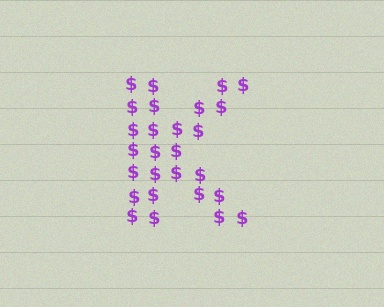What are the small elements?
The small elements are dollar signs.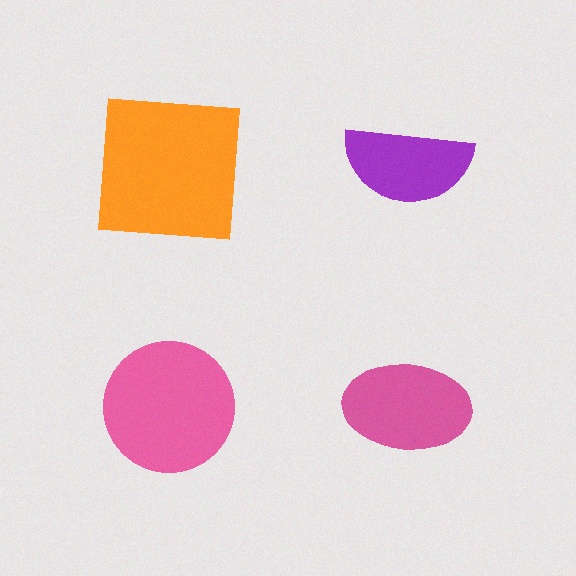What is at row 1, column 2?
A purple semicircle.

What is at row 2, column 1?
A pink circle.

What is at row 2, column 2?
A pink ellipse.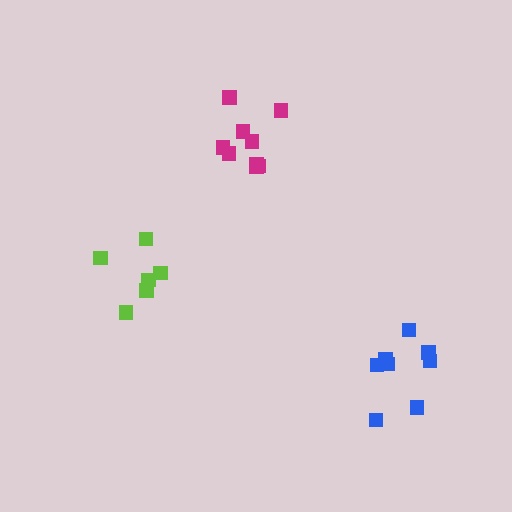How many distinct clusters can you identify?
There are 3 distinct clusters.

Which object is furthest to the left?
The lime cluster is leftmost.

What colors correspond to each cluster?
The clusters are colored: magenta, lime, blue.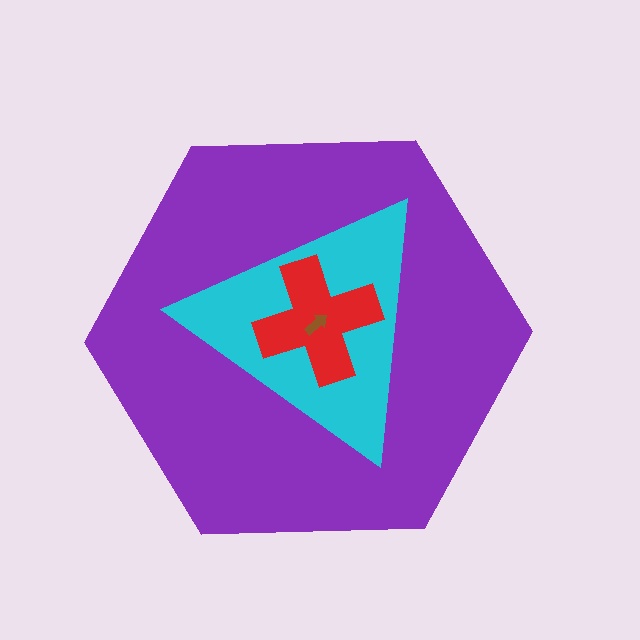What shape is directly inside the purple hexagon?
The cyan triangle.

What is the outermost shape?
The purple hexagon.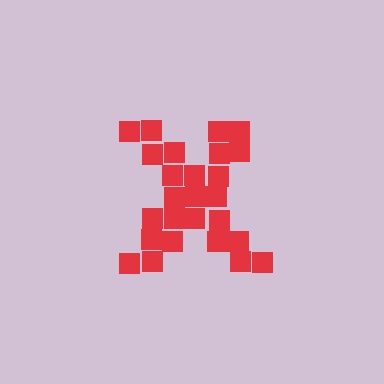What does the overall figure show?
The overall figure shows the letter X.